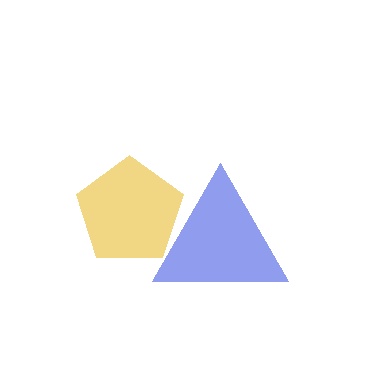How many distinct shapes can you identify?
There are 2 distinct shapes: a blue triangle, a yellow pentagon.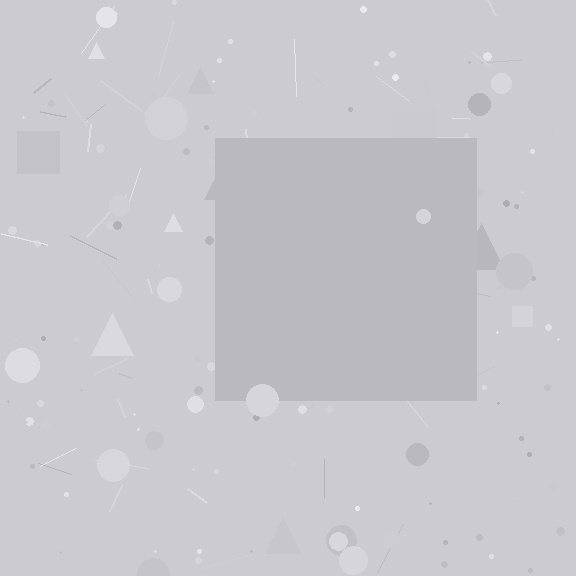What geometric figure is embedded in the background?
A square is embedded in the background.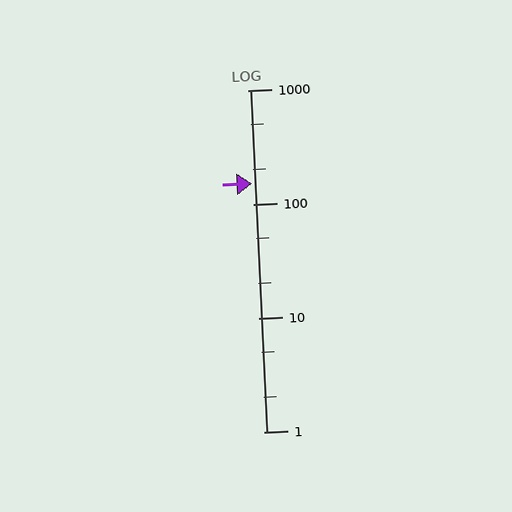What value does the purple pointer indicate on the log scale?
The pointer indicates approximately 150.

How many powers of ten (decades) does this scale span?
The scale spans 3 decades, from 1 to 1000.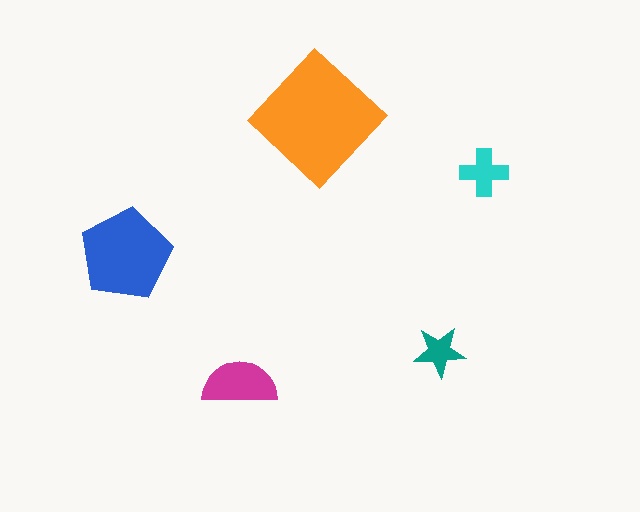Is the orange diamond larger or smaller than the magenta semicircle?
Larger.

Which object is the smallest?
The teal star.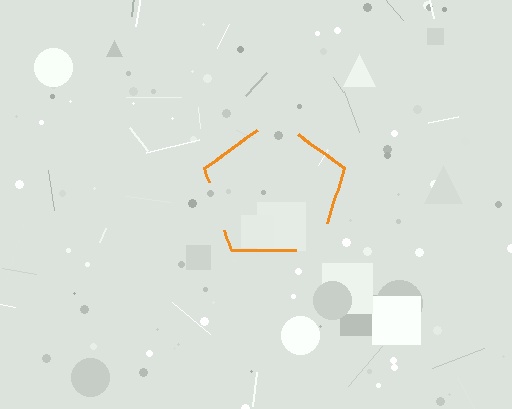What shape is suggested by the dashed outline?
The dashed outline suggests a pentagon.